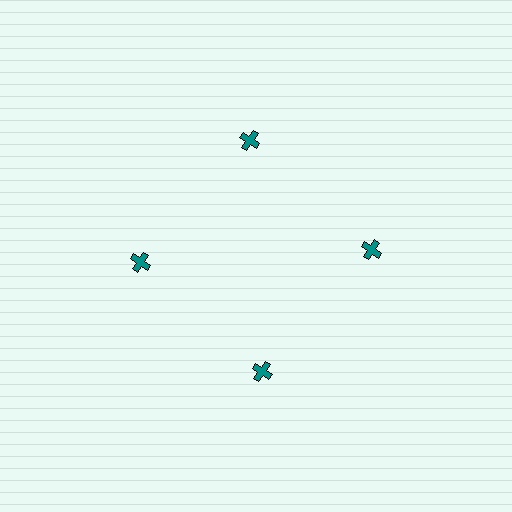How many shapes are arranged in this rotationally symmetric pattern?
There are 4 shapes, arranged in 4 groups of 1.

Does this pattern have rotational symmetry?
Yes, this pattern has 4-fold rotational symmetry. It looks the same after rotating 90 degrees around the center.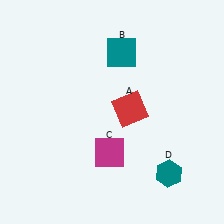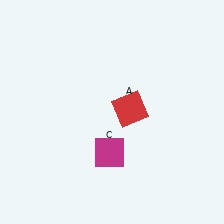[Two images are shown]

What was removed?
The teal hexagon (D), the teal square (B) were removed in Image 2.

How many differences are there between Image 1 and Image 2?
There are 2 differences between the two images.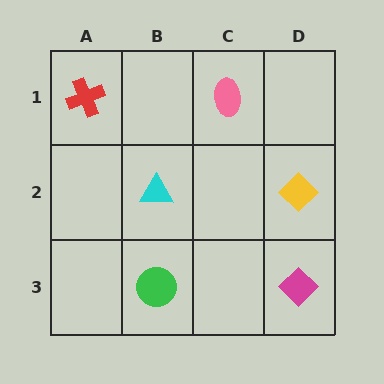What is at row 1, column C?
A pink ellipse.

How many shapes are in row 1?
2 shapes.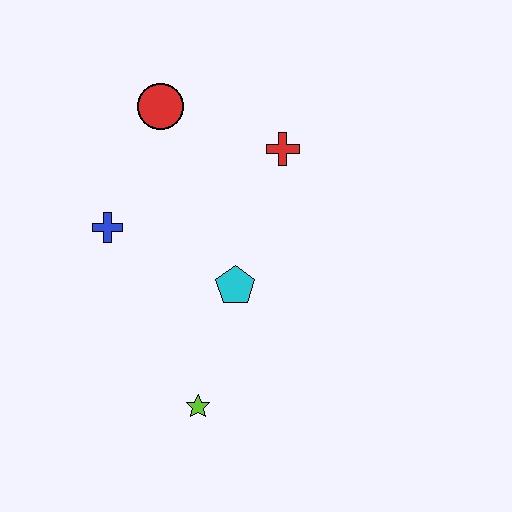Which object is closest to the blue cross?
The red circle is closest to the blue cross.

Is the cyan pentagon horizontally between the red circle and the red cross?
Yes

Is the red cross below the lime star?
No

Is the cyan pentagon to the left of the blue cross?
No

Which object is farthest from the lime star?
The red circle is farthest from the lime star.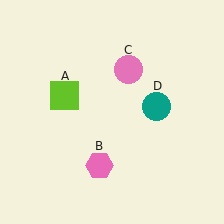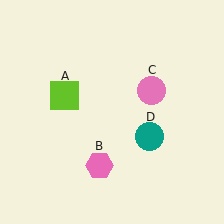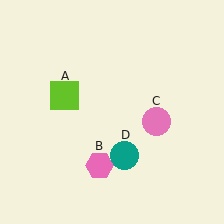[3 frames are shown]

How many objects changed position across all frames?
2 objects changed position: pink circle (object C), teal circle (object D).